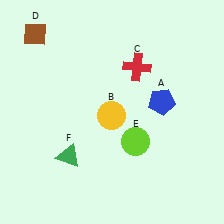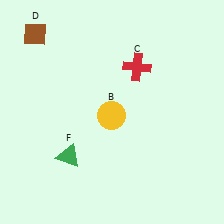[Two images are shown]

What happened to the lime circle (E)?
The lime circle (E) was removed in Image 2. It was in the bottom-right area of Image 1.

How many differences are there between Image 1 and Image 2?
There are 2 differences between the two images.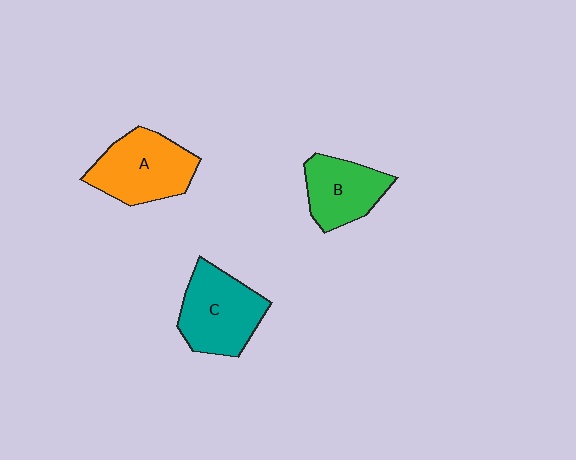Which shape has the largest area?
Shape A (orange).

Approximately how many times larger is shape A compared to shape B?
Approximately 1.3 times.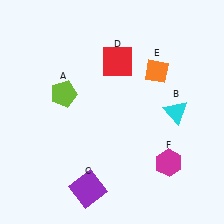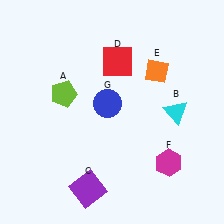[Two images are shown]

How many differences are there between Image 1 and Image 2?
There is 1 difference between the two images.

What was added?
A blue circle (G) was added in Image 2.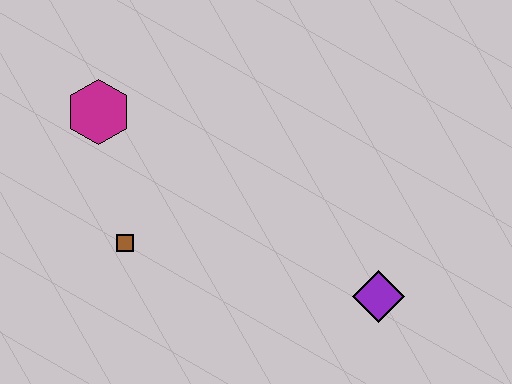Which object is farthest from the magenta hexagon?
The purple diamond is farthest from the magenta hexagon.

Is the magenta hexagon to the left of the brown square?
Yes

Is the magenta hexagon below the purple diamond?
No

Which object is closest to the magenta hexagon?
The brown square is closest to the magenta hexagon.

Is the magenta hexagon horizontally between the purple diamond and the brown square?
No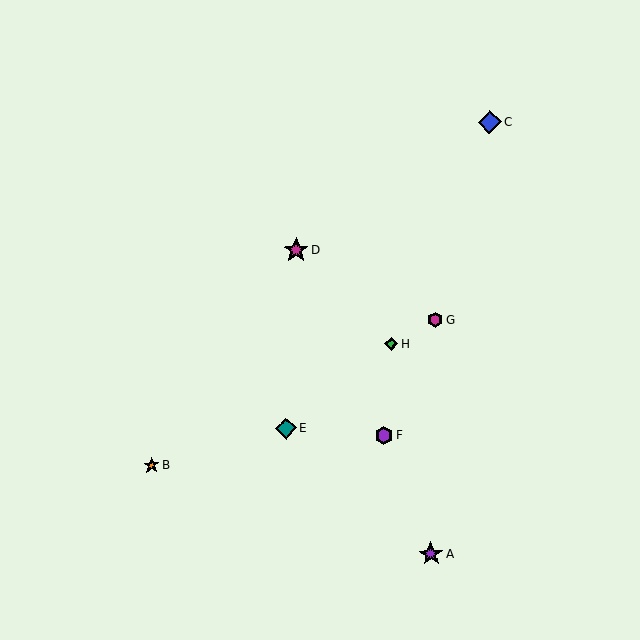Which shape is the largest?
The magenta star (labeled D) is the largest.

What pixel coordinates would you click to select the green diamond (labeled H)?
Click at (392, 344) to select the green diamond H.